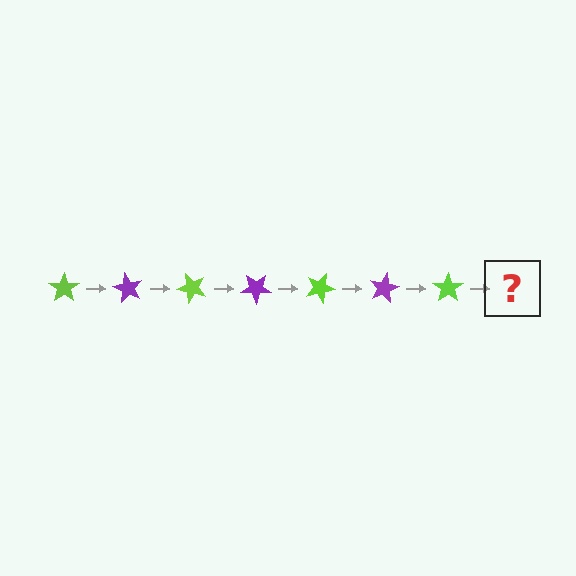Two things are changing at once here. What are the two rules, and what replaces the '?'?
The two rules are that it rotates 60 degrees each step and the color cycles through lime and purple. The '?' should be a purple star, rotated 420 degrees from the start.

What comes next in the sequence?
The next element should be a purple star, rotated 420 degrees from the start.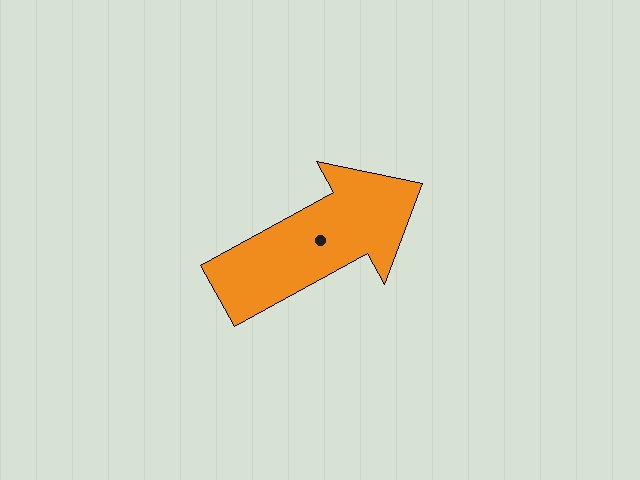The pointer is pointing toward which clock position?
Roughly 2 o'clock.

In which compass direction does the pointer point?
Northeast.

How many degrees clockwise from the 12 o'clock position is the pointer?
Approximately 61 degrees.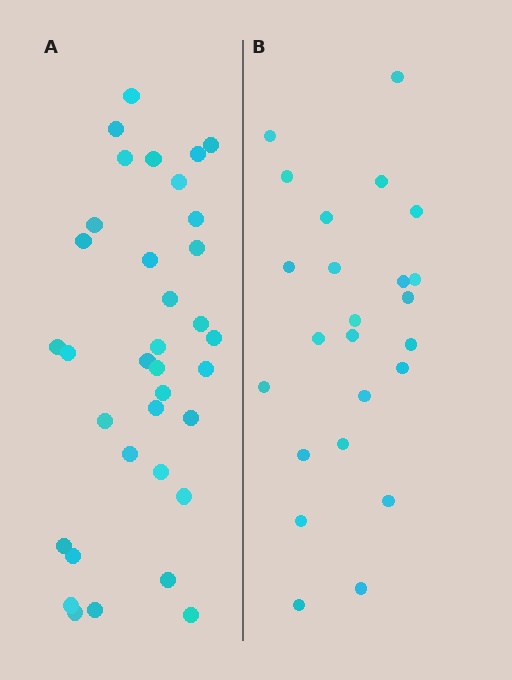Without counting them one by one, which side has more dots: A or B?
Region A (the left region) has more dots.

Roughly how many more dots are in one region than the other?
Region A has roughly 12 or so more dots than region B.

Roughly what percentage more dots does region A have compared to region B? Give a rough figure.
About 45% more.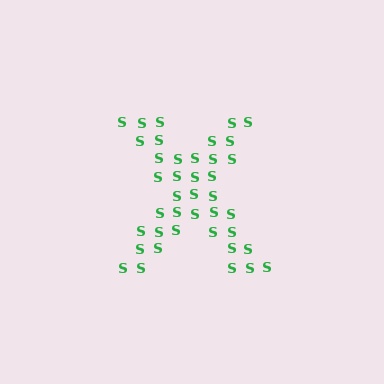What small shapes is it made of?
It is made of small letter S's.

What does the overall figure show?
The overall figure shows the letter X.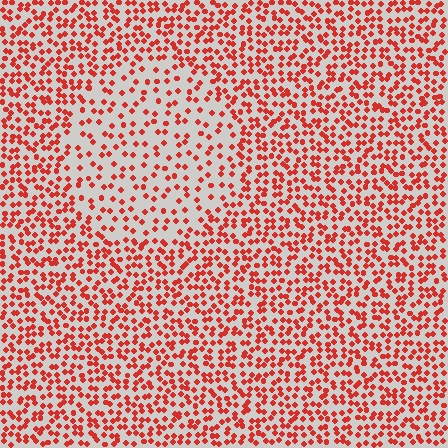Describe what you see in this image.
The image contains small red elements arranged at two different densities. A circle-shaped region is visible where the elements are less densely packed than the surrounding area.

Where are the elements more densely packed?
The elements are more densely packed outside the circle boundary.